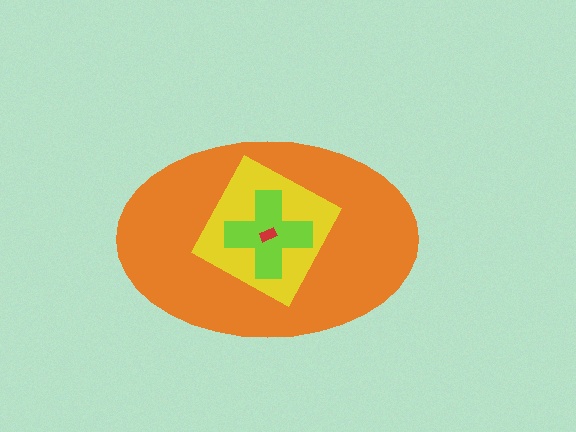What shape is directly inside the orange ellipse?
The yellow square.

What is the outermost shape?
The orange ellipse.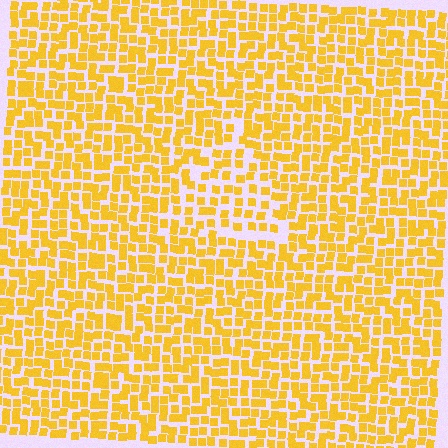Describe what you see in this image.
The image contains small yellow elements arranged at two different densities. A triangle-shaped region is visible where the elements are less densely packed than the surrounding area.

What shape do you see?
I see a triangle.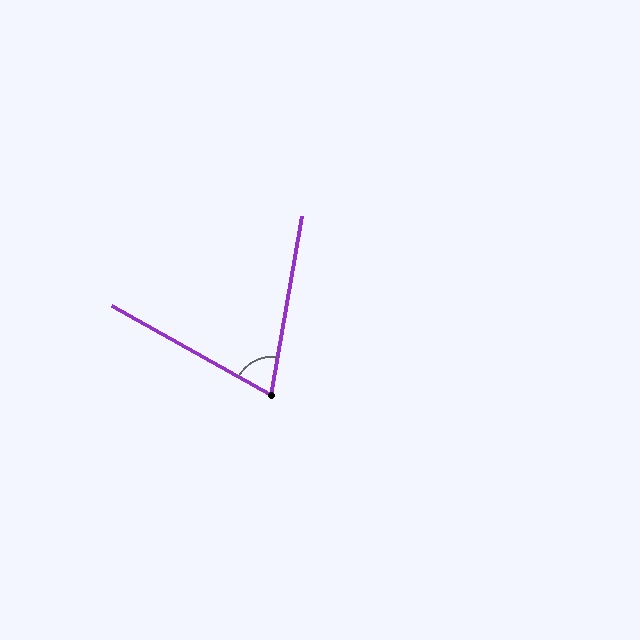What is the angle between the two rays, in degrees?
Approximately 71 degrees.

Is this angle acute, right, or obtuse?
It is acute.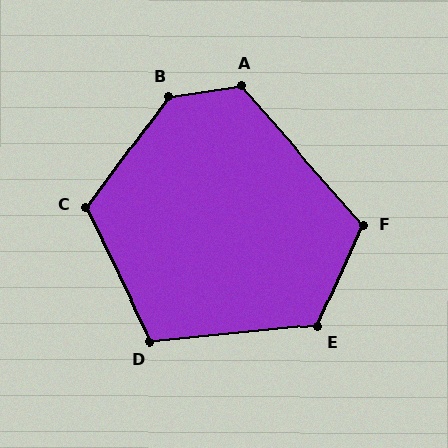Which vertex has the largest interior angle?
B, at approximately 135 degrees.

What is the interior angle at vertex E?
Approximately 119 degrees (obtuse).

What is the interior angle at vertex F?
Approximately 115 degrees (obtuse).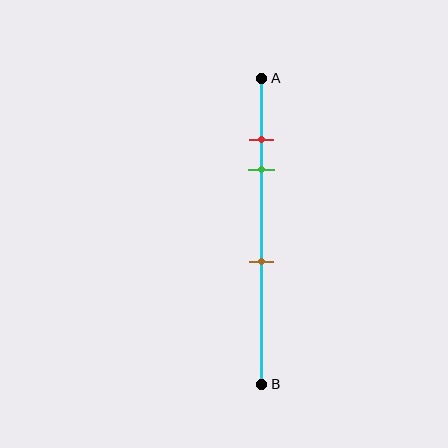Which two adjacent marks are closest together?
The red and green marks are the closest adjacent pair.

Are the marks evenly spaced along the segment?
No, the marks are not evenly spaced.